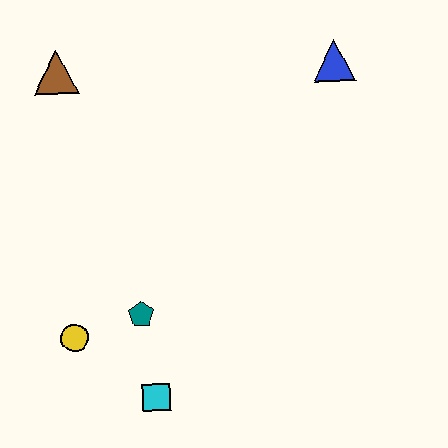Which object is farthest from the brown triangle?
The cyan square is farthest from the brown triangle.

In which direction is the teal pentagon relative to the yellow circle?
The teal pentagon is to the right of the yellow circle.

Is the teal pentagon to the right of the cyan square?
No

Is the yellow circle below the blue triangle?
Yes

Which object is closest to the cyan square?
The teal pentagon is closest to the cyan square.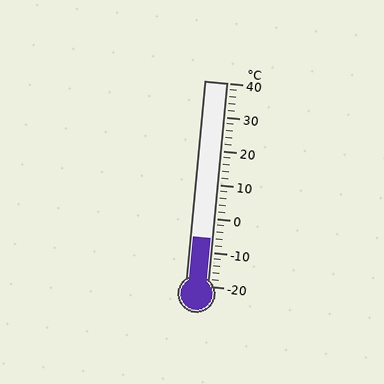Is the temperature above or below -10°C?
The temperature is above -10°C.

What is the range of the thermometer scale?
The thermometer scale ranges from -20°C to 40°C.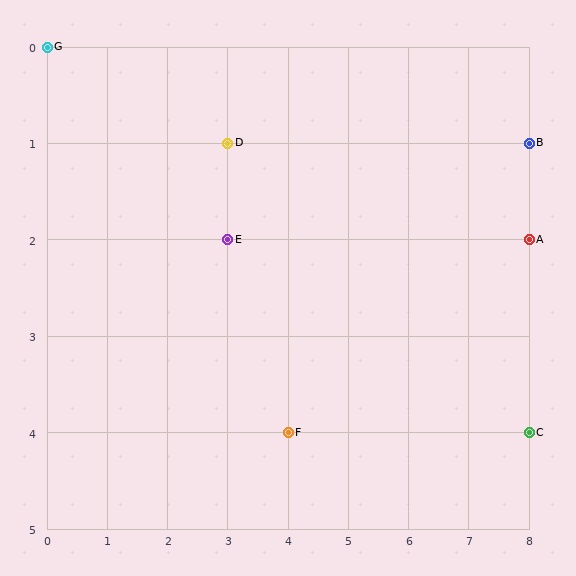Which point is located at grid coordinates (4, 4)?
Point F is at (4, 4).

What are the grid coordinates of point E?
Point E is at grid coordinates (3, 2).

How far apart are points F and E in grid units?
Points F and E are 1 column and 2 rows apart (about 2.2 grid units diagonally).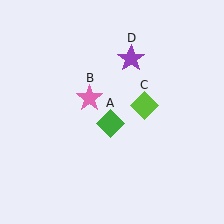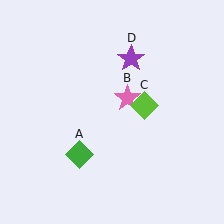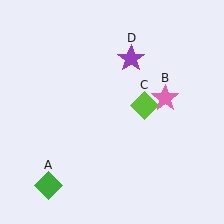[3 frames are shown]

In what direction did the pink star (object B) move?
The pink star (object B) moved right.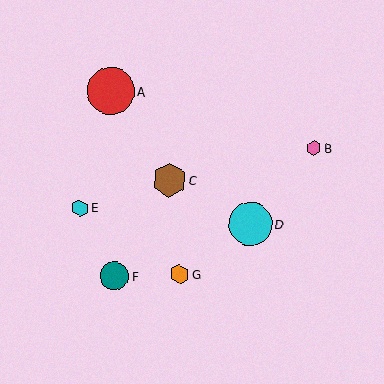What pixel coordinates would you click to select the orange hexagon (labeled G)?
Click at (179, 274) to select the orange hexagon G.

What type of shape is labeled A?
Shape A is a red circle.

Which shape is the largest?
The red circle (labeled A) is the largest.